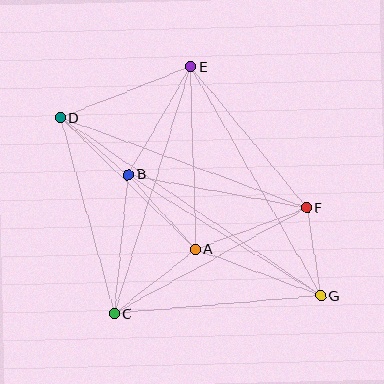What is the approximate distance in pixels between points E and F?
The distance between E and F is approximately 182 pixels.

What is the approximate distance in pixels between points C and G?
The distance between C and G is approximately 207 pixels.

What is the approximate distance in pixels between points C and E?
The distance between C and E is approximately 258 pixels.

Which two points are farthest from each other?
Points D and G are farthest from each other.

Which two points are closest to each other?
Points B and D are closest to each other.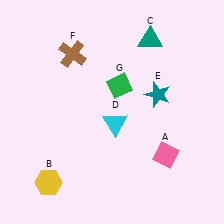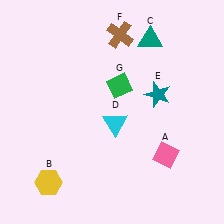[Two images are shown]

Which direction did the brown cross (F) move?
The brown cross (F) moved right.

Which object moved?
The brown cross (F) moved right.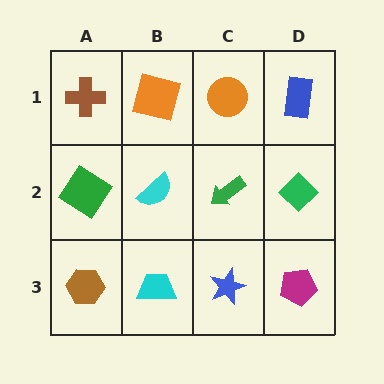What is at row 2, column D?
A green diamond.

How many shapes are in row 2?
4 shapes.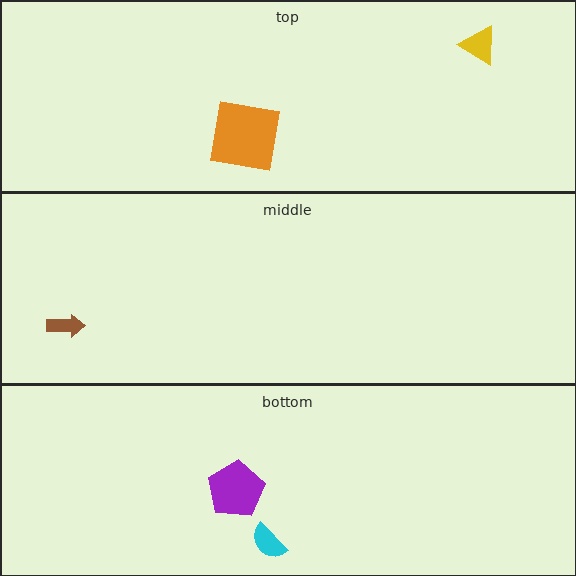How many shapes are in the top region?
2.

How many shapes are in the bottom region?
2.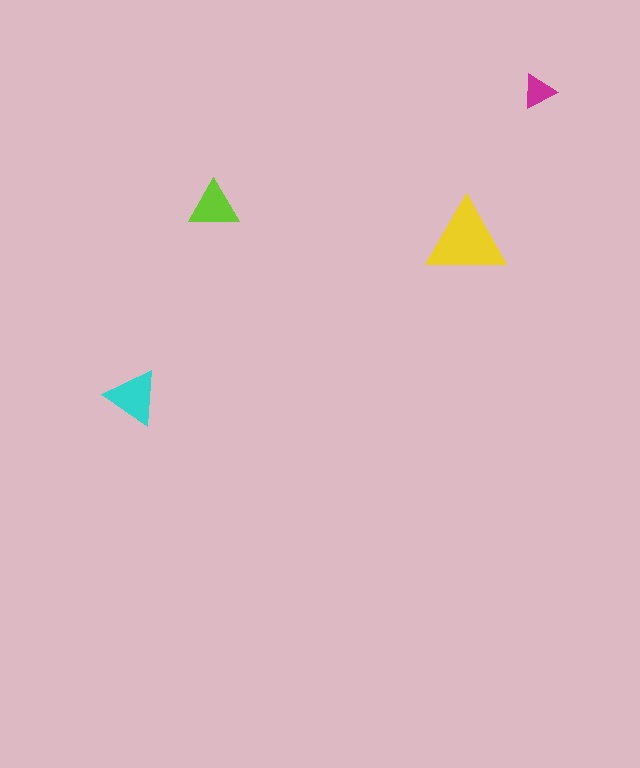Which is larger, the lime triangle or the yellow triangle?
The yellow one.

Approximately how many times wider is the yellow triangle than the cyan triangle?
About 1.5 times wider.